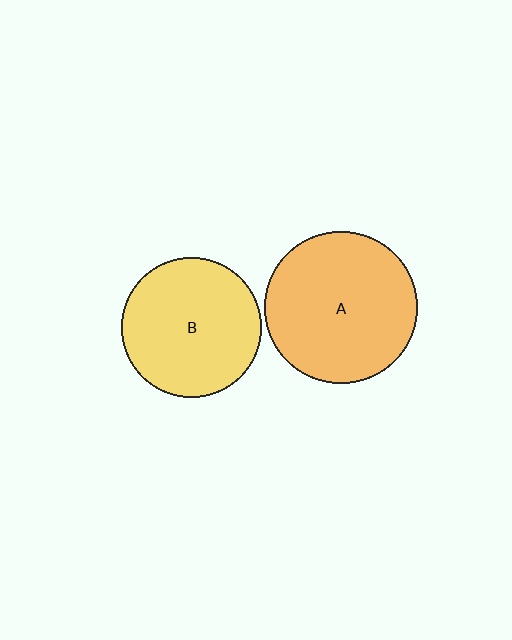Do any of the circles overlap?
No, none of the circles overlap.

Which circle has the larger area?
Circle A (orange).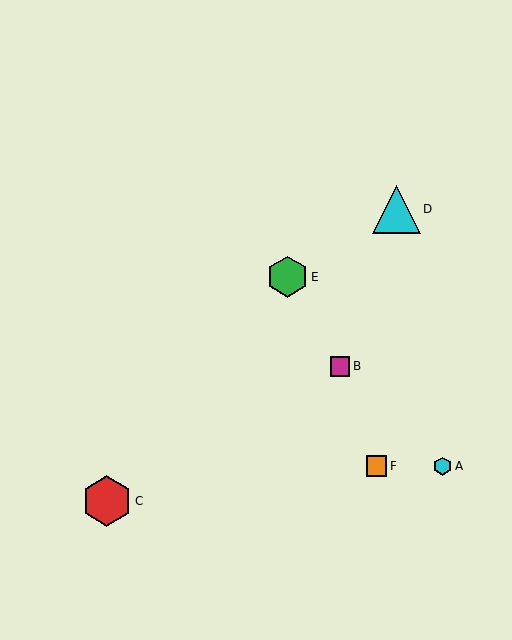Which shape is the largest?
The red hexagon (labeled C) is the largest.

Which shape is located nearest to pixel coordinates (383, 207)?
The cyan triangle (labeled D) at (396, 209) is nearest to that location.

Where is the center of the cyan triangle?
The center of the cyan triangle is at (396, 209).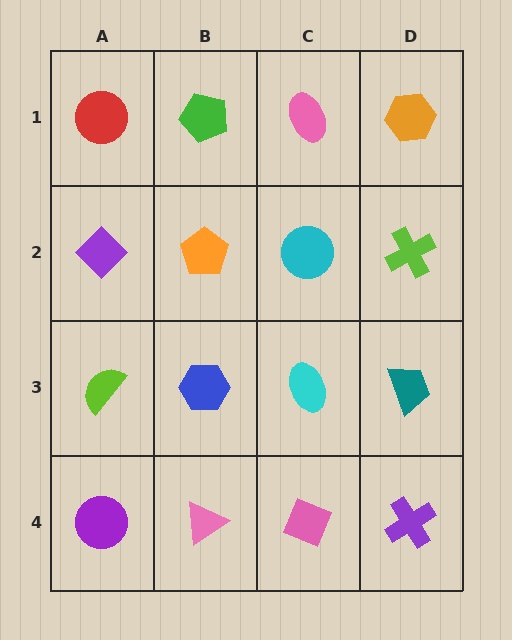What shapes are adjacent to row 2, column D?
An orange hexagon (row 1, column D), a teal trapezoid (row 3, column D), a cyan circle (row 2, column C).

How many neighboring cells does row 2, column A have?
3.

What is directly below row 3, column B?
A pink triangle.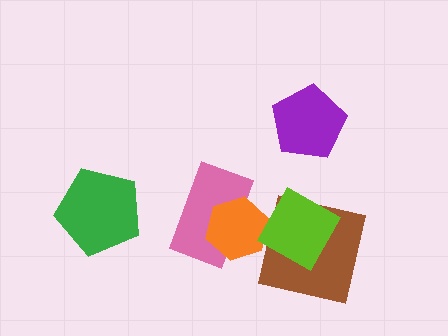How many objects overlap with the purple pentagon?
0 objects overlap with the purple pentagon.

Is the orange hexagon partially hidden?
Yes, it is partially covered by another shape.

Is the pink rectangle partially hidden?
Yes, it is partially covered by another shape.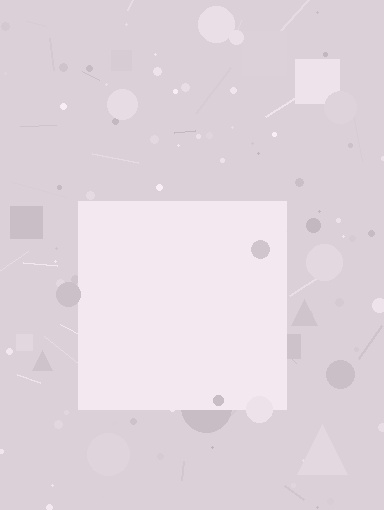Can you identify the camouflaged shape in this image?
The camouflaged shape is a square.